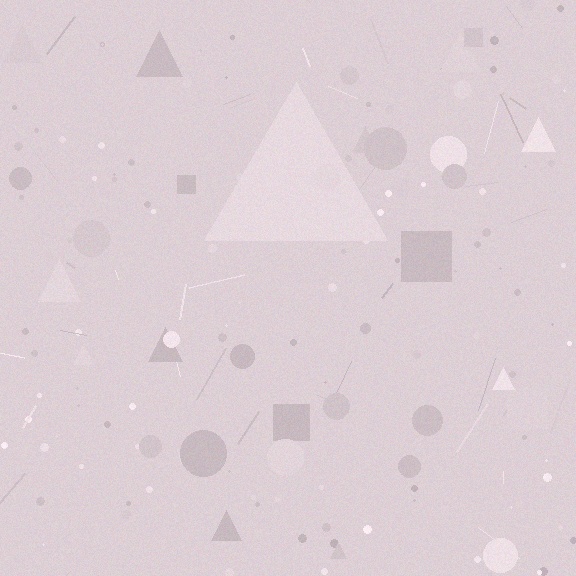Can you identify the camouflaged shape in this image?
The camouflaged shape is a triangle.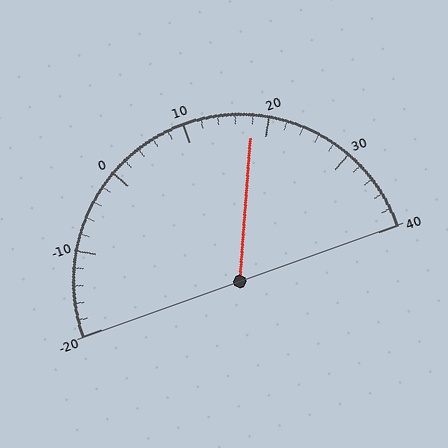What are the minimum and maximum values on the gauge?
The gauge ranges from -20 to 40.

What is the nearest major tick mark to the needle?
The nearest major tick mark is 20.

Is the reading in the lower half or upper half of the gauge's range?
The reading is in the upper half of the range (-20 to 40).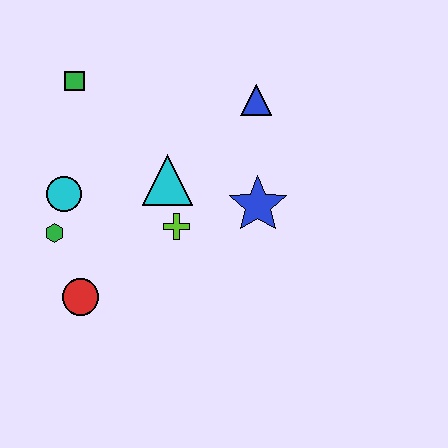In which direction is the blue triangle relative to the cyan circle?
The blue triangle is to the right of the cyan circle.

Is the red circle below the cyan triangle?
Yes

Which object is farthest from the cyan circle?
The blue triangle is farthest from the cyan circle.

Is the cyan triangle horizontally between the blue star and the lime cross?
No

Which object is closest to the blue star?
The lime cross is closest to the blue star.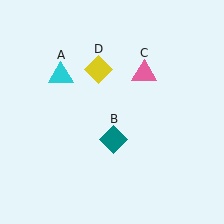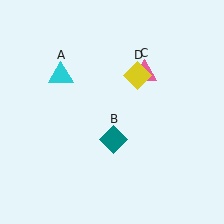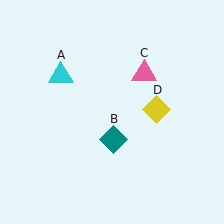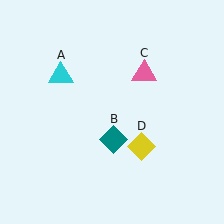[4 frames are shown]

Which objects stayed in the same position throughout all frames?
Cyan triangle (object A) and teal diamond (object B) and pink triangle (object C) remained stationary.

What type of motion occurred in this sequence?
The yellow diamond (object D) rotated clockwise around the center of the scene.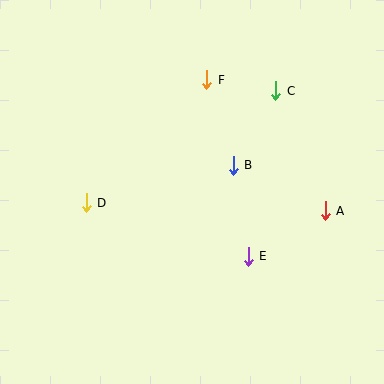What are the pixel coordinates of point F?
Point F is at (207, 80).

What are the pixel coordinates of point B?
Point B is at (233, 166).